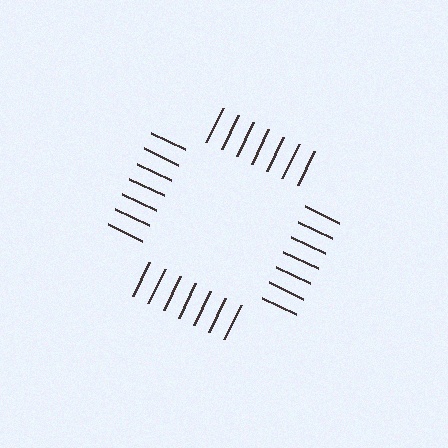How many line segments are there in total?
28 — 7 along each of the 4 edges.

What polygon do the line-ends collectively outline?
An illusory square — the line segments terminate on its edges but no continuous stroke is drawn.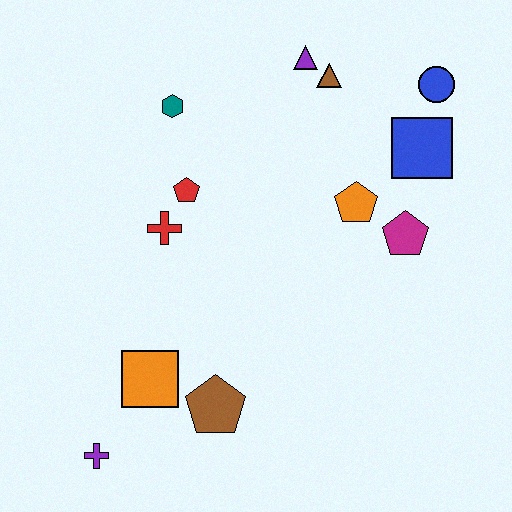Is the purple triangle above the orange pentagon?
Yes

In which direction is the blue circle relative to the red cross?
The blue circle is to the right of the red cross.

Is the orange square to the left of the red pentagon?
Yes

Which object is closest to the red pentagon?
The red cross is closest to the red pentagon.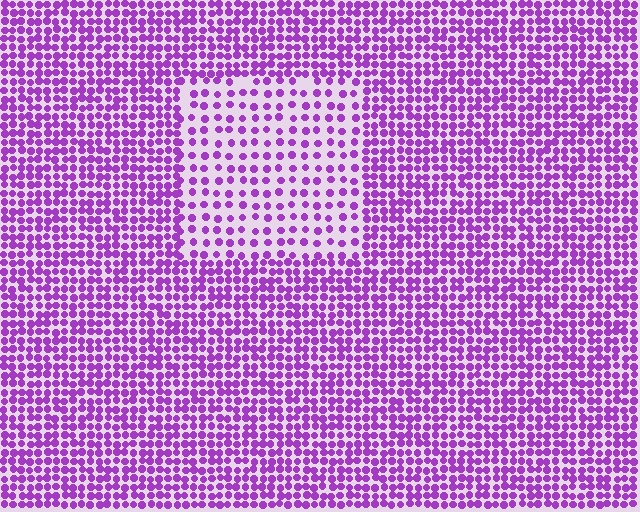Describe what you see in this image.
The image contains small purple elements arranged at two different densities. A rectangle-shaped region is visible where the elements are less densely packed than the surrounding area.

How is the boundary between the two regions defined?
The boundary is defined by a change in element density (approximately 2.1x ratio). All elements are the same color, size, and shape.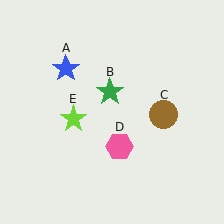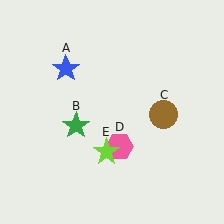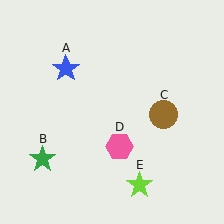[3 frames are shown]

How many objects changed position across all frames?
2 objects changed position: green star (object B), lime star (object E).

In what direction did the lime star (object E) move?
The lime star (object E) moved down and to the right.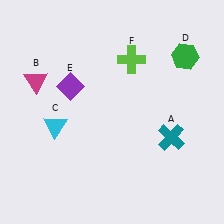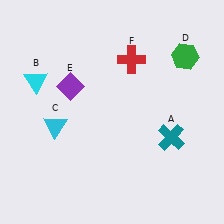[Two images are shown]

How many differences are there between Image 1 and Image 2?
There are 2 differences between the two images.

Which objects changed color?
B changed from magenta to cyan. F changed from lime to red.